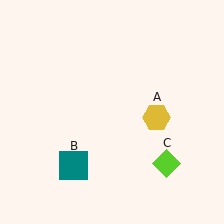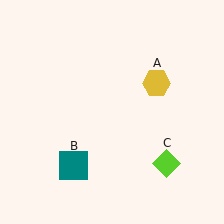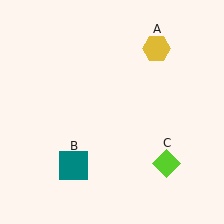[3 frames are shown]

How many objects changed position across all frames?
1 object changed position: yellow hexagon (object A).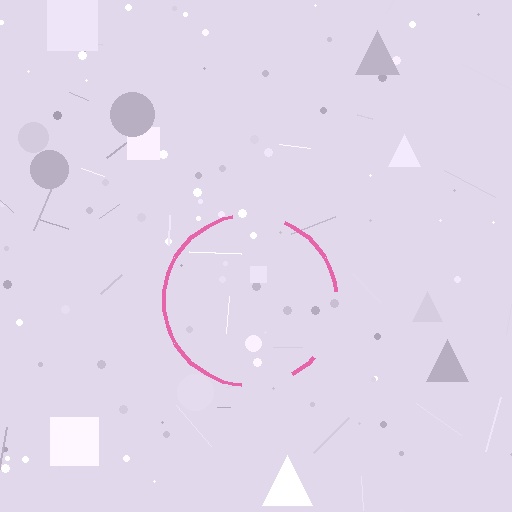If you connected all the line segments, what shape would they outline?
They would outline a circle.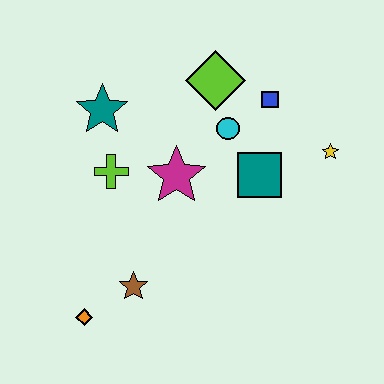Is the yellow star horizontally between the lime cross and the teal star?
No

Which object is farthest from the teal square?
The orange diamond is farthest from the teal square.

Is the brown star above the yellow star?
No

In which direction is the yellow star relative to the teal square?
The yellow star is to the right of the teal square.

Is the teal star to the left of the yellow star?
Yes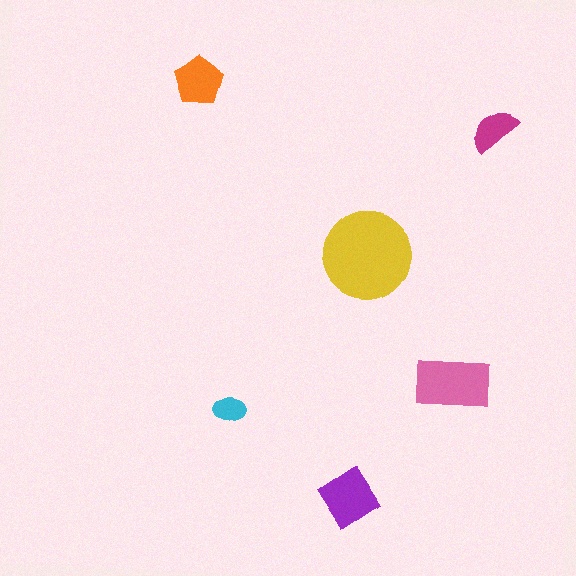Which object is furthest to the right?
The magenta semicircle is rightmost.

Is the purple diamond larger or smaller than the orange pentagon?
Larger.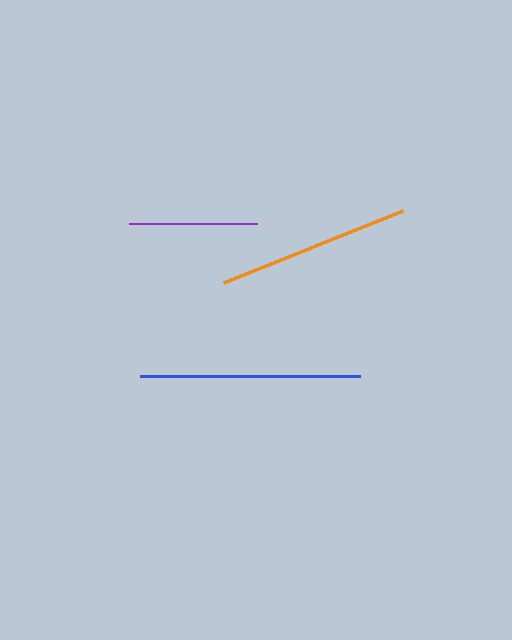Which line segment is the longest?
The blue line is the longest at approximately 220 pixels.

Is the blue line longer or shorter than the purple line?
The blue line is longer than the purple line.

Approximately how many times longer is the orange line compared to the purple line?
The orange line is approximately 1.5 times the length of the purple line.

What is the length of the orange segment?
The orange segment is approximately 193 pixels long.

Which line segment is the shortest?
The purple line is the shortest at approximately 129 pixels.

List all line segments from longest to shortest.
From longest to shortest: blue, orange, purple.